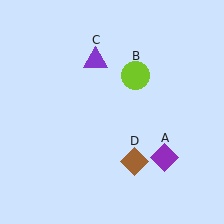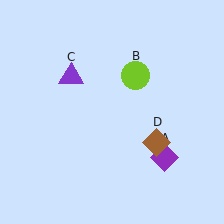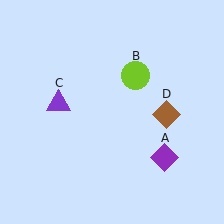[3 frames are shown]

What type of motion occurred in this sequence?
The purple triangle (object C), brown diamond (object D) rotated counterclockwise around the center of the scene.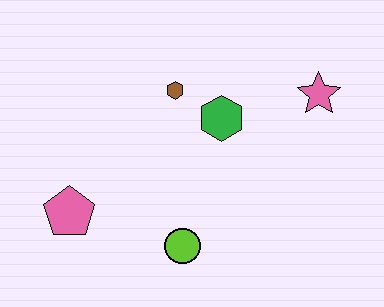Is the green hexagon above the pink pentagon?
Yes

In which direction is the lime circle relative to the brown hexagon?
The lime circle is below the brown hexagon.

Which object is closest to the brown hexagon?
The green hexagon is closest to the brown hexagon.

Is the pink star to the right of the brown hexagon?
Yes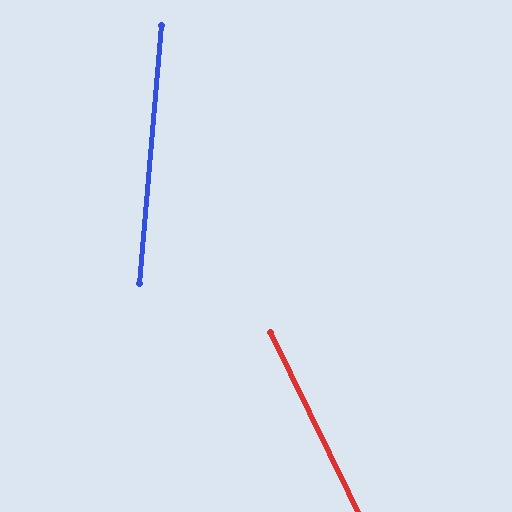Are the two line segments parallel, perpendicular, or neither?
Neither parallel nor perpendicular — they differ by about 31°.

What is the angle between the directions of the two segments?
Approximately 31 degrees.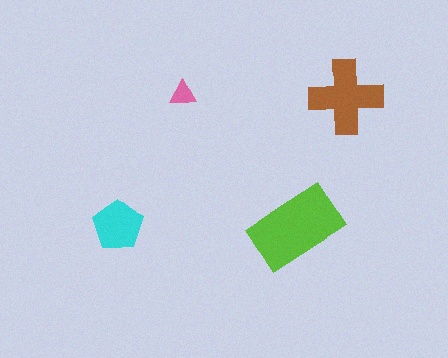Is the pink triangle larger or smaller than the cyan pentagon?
Smaller.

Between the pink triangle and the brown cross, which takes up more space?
The brown cross.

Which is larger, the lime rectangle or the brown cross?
The lime rectangle.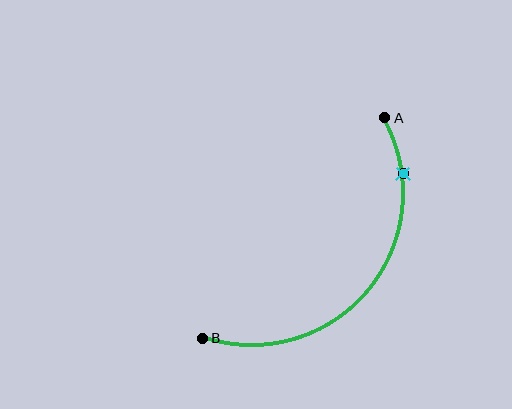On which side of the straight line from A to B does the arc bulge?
The arc bulges below and to the right of the straight line connecting A and B.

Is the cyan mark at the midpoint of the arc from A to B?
No. The cyan mark lies on the arc but is closer to endpoint A. The arc midpoint would be at the point on the curve equidistant along the arc from both A and B.